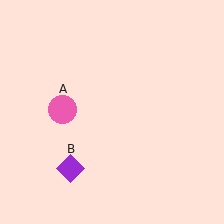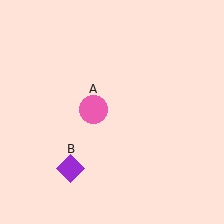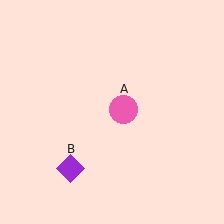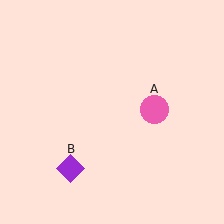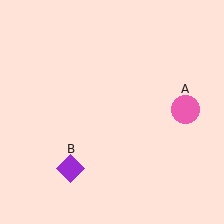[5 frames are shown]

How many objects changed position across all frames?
1 object changed position: pink circle (object A).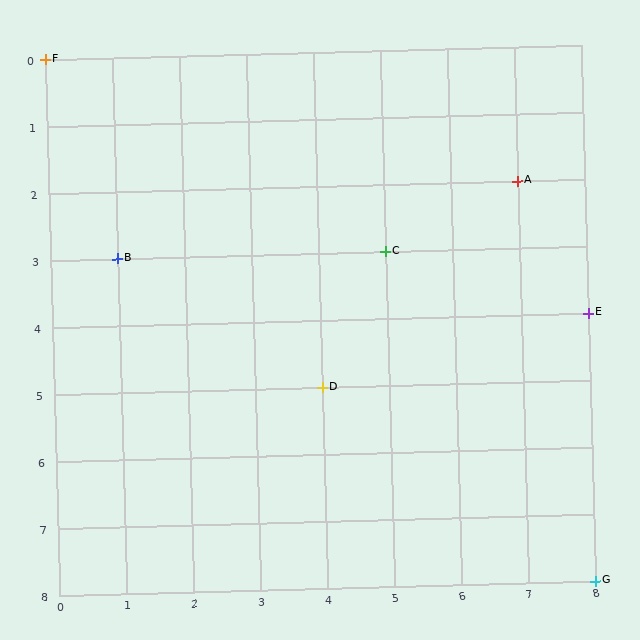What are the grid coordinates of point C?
Point C is at grid coordinates (5, 3).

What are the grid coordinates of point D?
Point D is at grid coordinates (4, 5).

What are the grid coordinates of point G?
Point G is at grid coordinates (8, 8).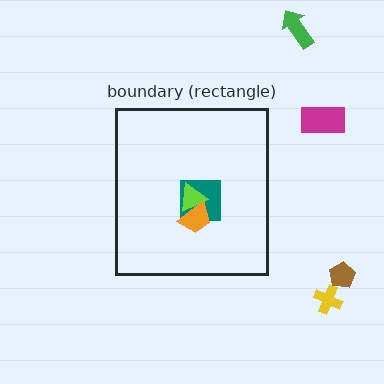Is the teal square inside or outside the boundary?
Inside.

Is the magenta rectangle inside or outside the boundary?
Outside.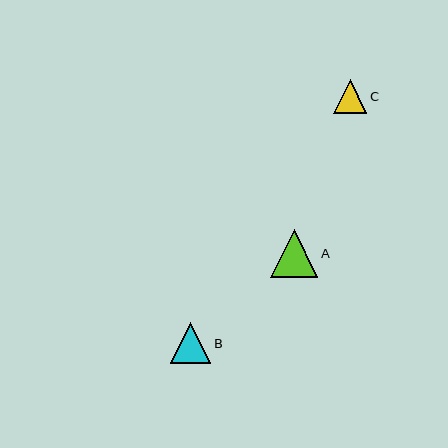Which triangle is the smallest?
Triangle C is the smallest with a size of approximately 34 pixels.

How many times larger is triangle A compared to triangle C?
Triangle A is approximately 1.4 times the size of triangle C.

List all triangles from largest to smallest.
From largest to smallest: A, B, C.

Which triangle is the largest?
Triangle A is the largest with a size of approximately 48 pixels.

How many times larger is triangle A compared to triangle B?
Triangle A is approximately 1.2 times the size of triangle B.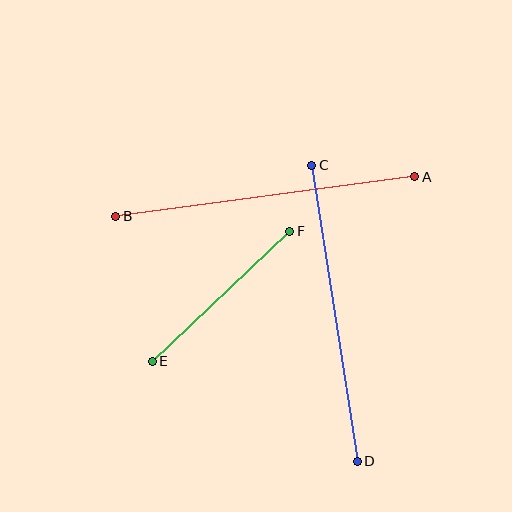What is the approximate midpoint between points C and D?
The midpoint is at approximately (334, 313) pixels.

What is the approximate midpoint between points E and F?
The midpoint is at approximately (221, 296) pixels.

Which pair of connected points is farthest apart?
Points A and B are farthest apart.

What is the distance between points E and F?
The distance is approximately 189 pixels.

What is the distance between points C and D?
The distance is approximately 299 pixels.